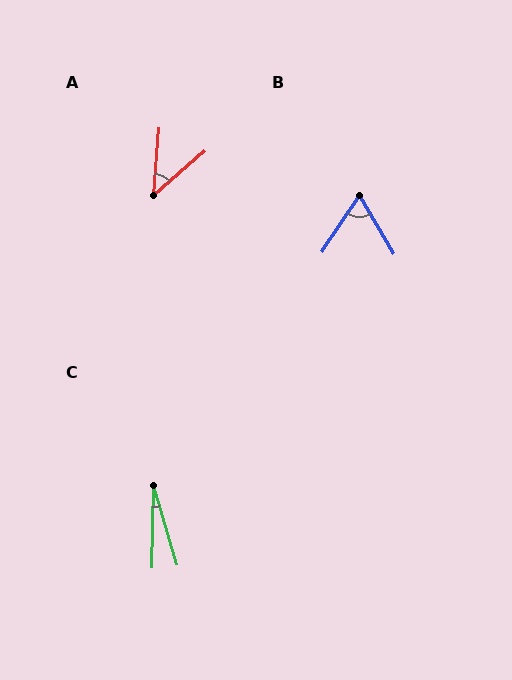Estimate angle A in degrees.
Approximately 45 degrees.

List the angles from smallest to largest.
C (17°), A (45°), B (64°).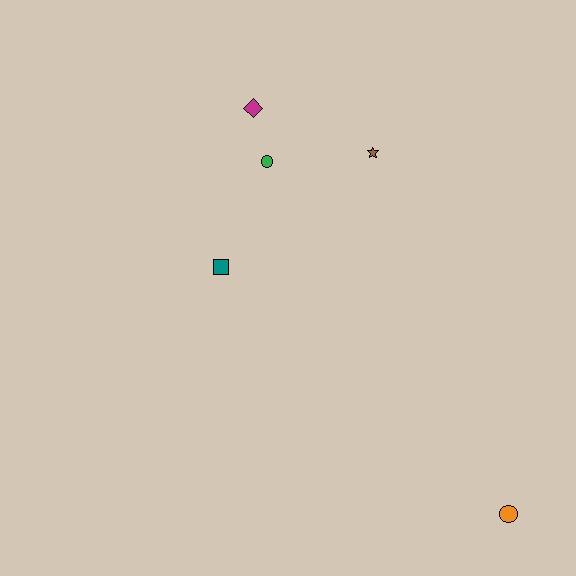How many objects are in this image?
There are 5 objects.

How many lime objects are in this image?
There are no lime objects.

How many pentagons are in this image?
There are no pentagons.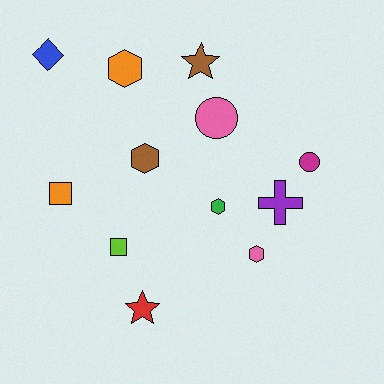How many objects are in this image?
There are 12 objects.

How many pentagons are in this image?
There are no pentagons.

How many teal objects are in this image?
There are no teal objects.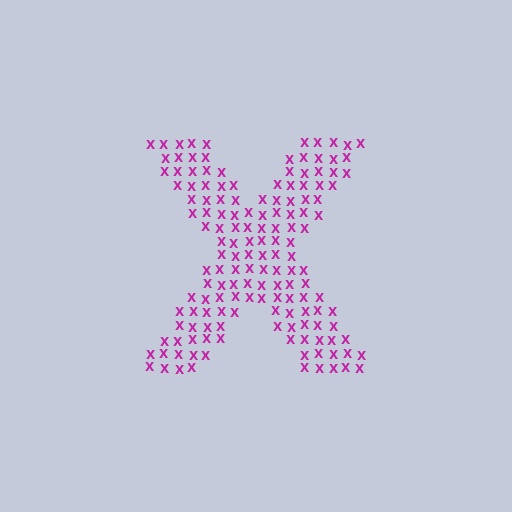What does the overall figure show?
The overall figure shows the letter X.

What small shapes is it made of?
It is made of small letter X's.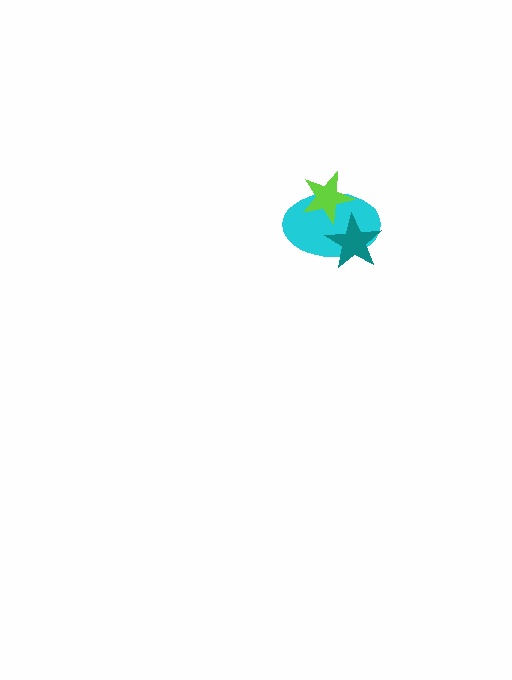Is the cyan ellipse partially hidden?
Yes, it is partially covered by another shape.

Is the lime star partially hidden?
No, no other shape covers it.